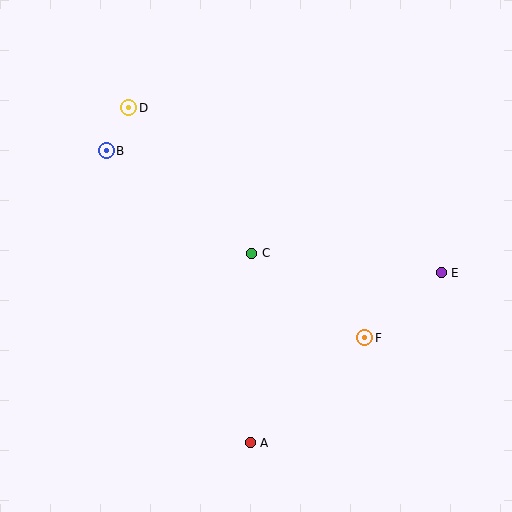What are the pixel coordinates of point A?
Point A is at (251, 443).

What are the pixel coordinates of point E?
Point E is at (441, 273).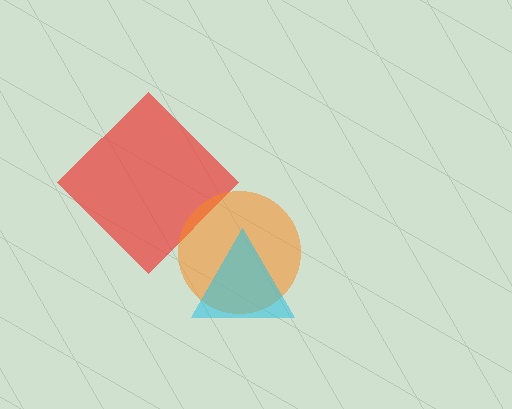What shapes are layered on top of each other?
The layered shapes are: a red diamond, an orange circle, a cyan triangle.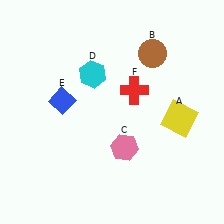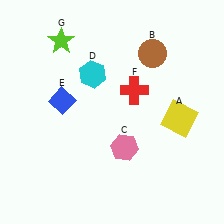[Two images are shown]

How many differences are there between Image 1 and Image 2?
There is 1 difference between the two images.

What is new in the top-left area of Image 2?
A lime star (G) was added in the top-left area of Image 2.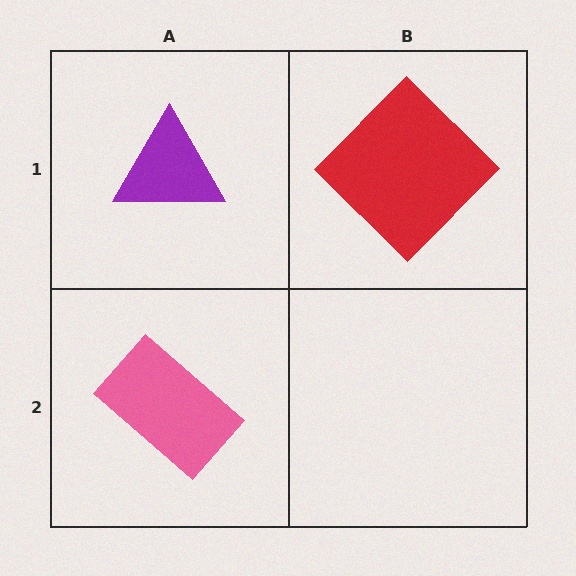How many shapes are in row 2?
1 shape.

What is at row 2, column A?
A pink rectangle.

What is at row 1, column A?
A purple triangle.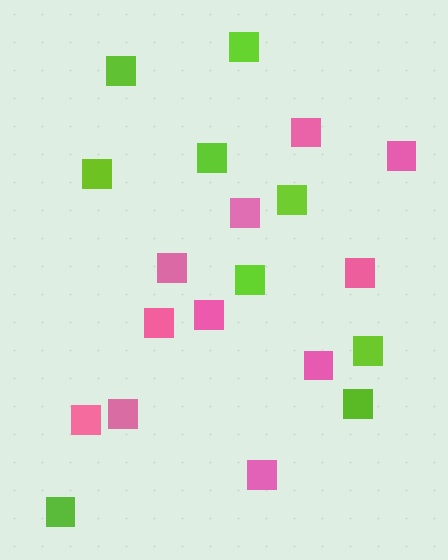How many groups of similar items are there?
There are 2 groups: one group of pink squares (11) and one group of lime squares (9).